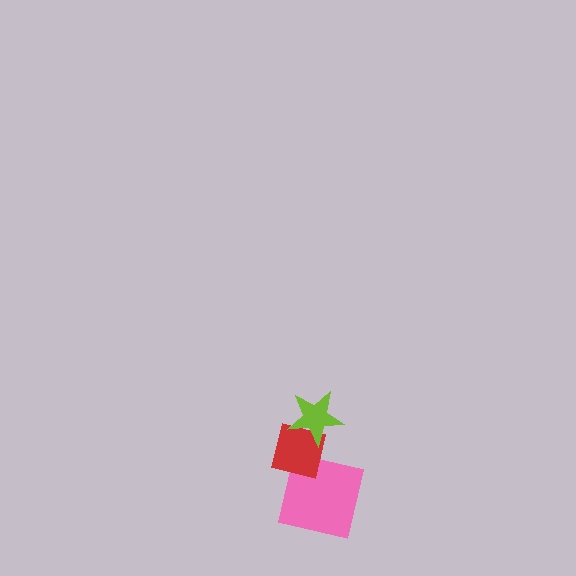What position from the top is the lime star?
The lime star is 1st from the top.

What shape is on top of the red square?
The lime star is on top of the red square.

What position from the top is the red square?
The red square is 2nd from the top.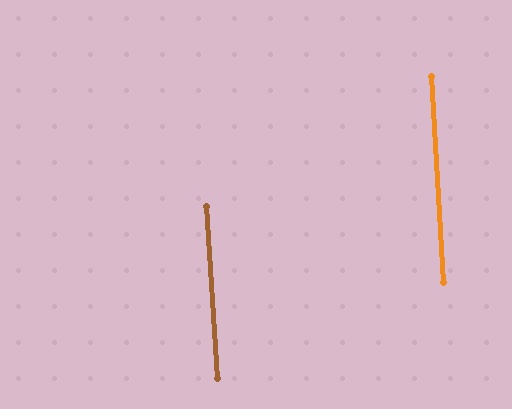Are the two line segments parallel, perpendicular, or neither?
Parallel — their directions differ by only 0.4°.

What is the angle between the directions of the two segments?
Approximately 0 degrees.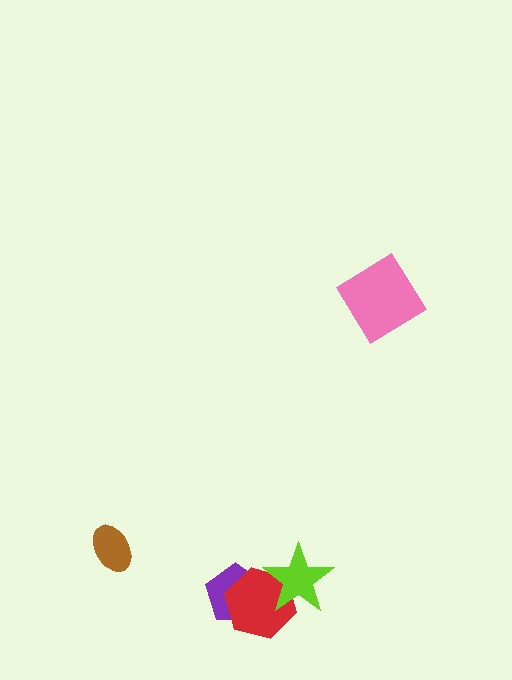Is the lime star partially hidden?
No, no other shape covers it.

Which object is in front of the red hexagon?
The lime star is in front of the red hexagon.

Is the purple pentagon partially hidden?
Yes, it is partially covered by another shape.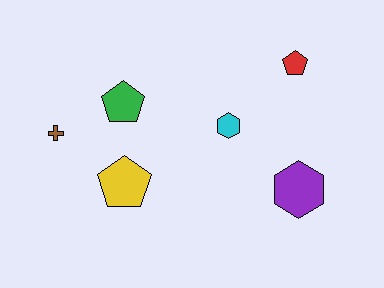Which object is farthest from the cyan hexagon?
The brown cross is farthest from the cyan hexagon.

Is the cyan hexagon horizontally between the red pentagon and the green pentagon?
Yes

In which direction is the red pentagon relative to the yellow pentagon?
The red pentagon is to the right of the yellow pentagon.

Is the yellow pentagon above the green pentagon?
No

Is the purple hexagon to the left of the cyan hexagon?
No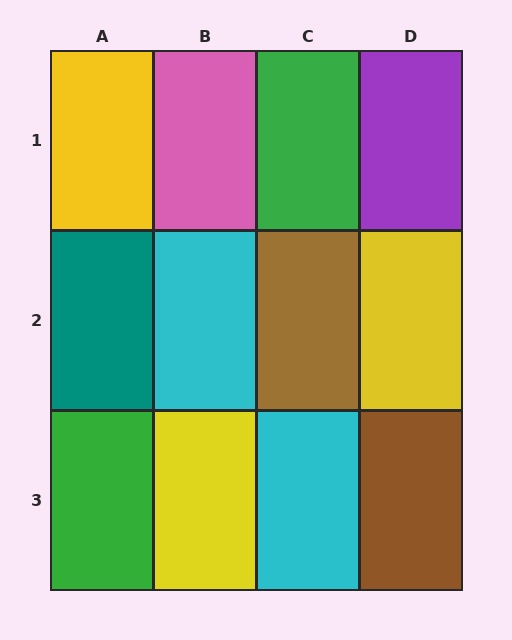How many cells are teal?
1 cell is teal.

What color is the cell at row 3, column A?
Green.